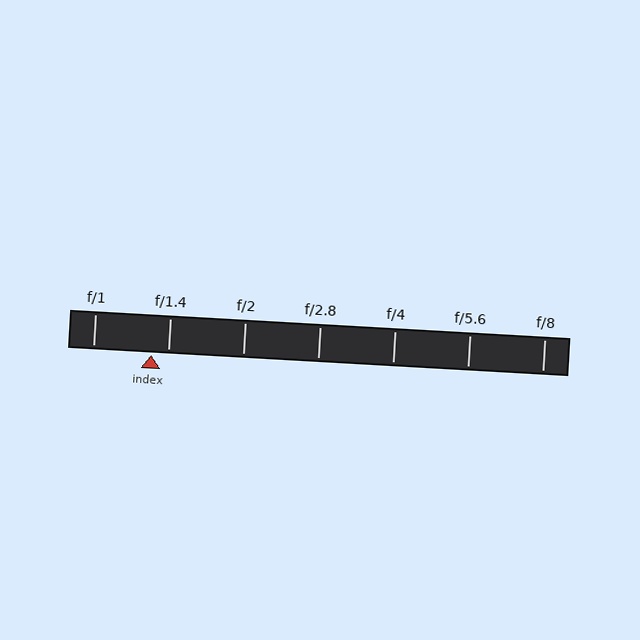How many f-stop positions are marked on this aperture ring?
There are 7 f-stop positions marked.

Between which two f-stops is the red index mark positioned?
The index mark is between f/1 and f/1.4.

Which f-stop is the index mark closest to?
The index mark is closest to f/1.4.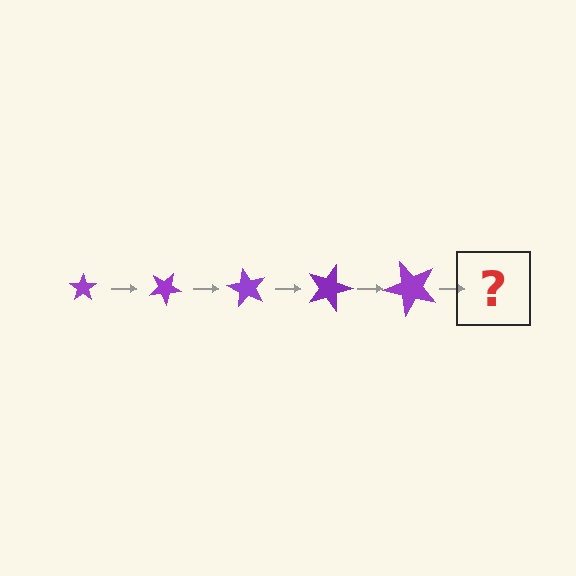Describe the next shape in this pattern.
It should be a star, larger than the previous one and rotated 150 degrees from the start.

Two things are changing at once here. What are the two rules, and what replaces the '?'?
The two rules are that the star grows larger each step and it rotates 30 degrees each step. The '?' should be a star, larger than the previous one and rotated 150 degrees from the start.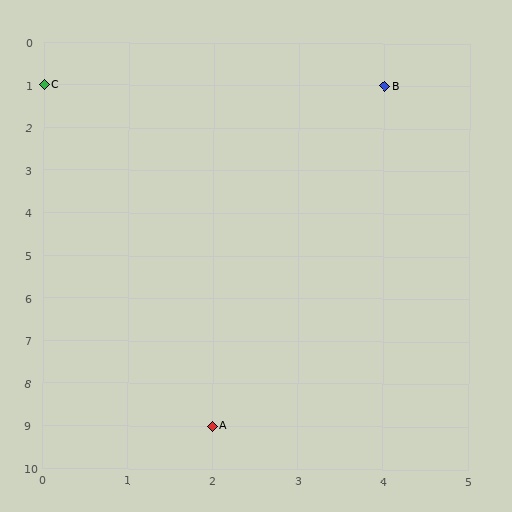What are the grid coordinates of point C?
Point C is at grid coordinates (0, 1).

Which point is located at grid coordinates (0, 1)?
Point C is at (0, 1).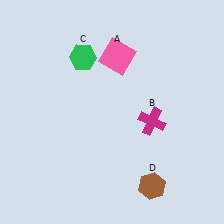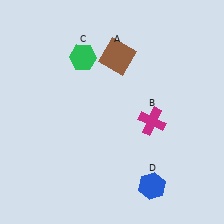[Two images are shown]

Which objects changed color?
A changed from pink to brown. D changed from brown to blue.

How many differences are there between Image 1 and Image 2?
There are 2 differences between the two images.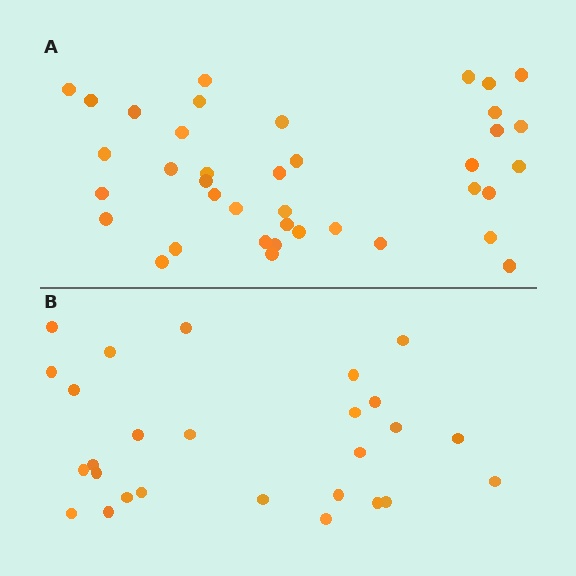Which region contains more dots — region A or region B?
Region A (the top region) has more dots.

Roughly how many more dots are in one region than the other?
Region A has roughly 12 or so more dots than region B.